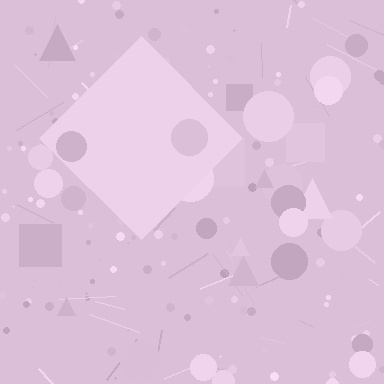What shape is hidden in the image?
A diamond is hidden in the image.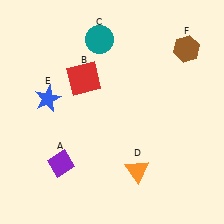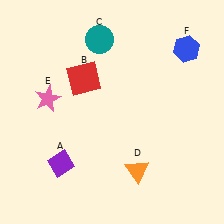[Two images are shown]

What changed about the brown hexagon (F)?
In Image 1, F is brown. In Image 2, it changed to blue.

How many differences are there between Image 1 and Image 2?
There are 2 differences between the two images.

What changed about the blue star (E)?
In Image 1, E is blue. In Image 2, it changed to pink.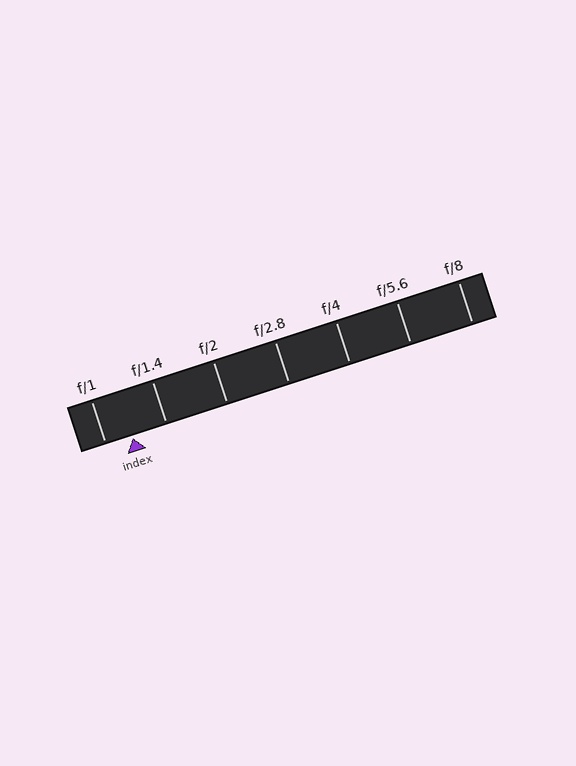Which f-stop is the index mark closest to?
The index mark is closest to f/1.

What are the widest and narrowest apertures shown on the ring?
The widest aperture shown is f/1 and the narrowest is f/8.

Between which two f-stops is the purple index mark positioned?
The index mark is between f/1 and f/1.4.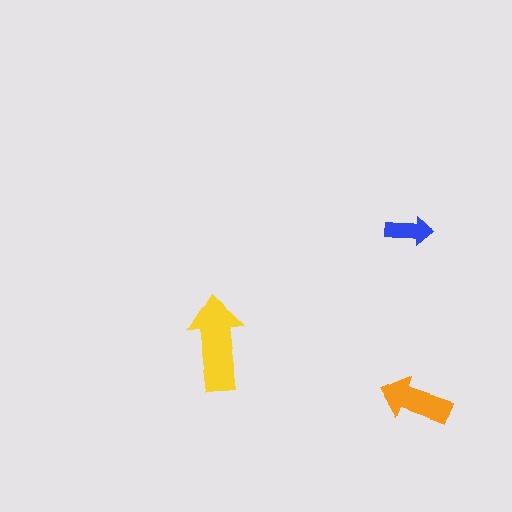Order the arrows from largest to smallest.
the yellow one, the orange one, the blue one.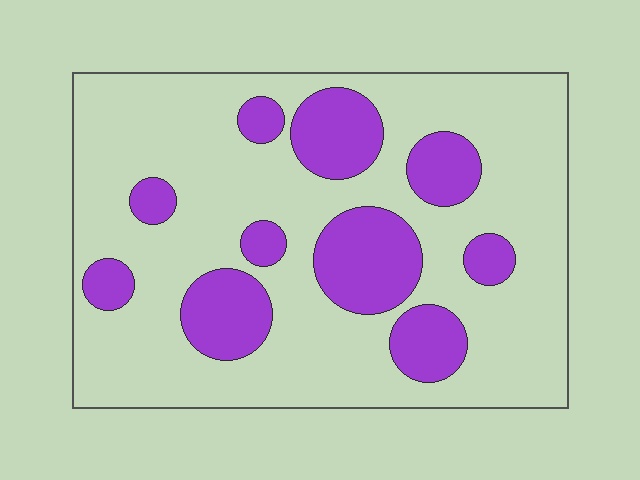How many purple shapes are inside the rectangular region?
10.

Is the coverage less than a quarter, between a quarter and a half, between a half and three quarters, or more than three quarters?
Between a quarter and a half.